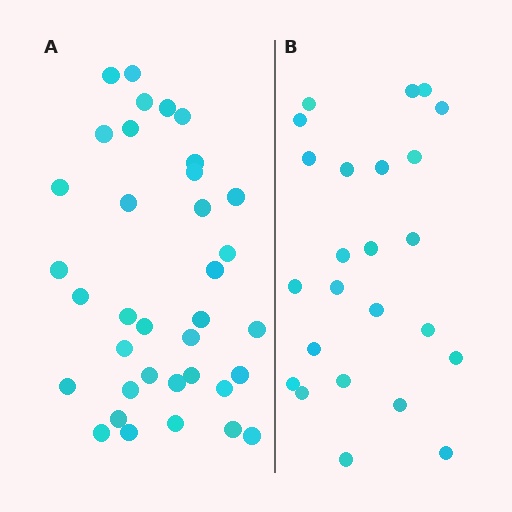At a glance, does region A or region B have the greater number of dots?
Region A (the left region) has more dots.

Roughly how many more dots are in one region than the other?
Region A has roughly 12 or so more dots than region B.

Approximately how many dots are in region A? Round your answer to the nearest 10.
About 40 dots. (The exact count is 36, which rounds to 40.)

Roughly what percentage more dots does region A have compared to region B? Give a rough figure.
About 50% more.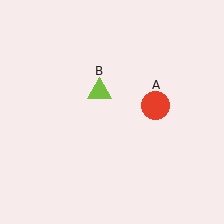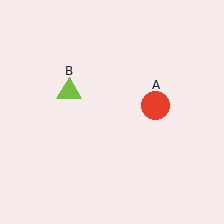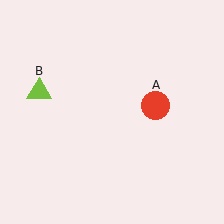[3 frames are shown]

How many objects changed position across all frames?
1 object changed position: lime triangle (object B).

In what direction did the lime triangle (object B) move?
The lime triangle (object B) moved left.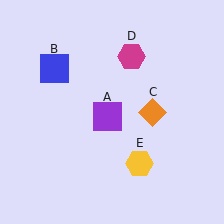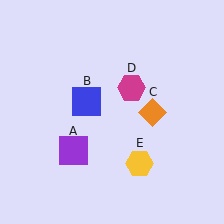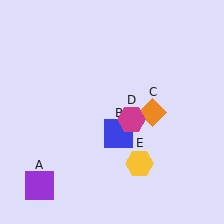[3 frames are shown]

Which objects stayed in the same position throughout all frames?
Orange diamond (object C) and yellow hexagon (object E) remained stationary.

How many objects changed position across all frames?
3 objects changed position: purple square (object A), blue square (object B), magenta hexagon (object D).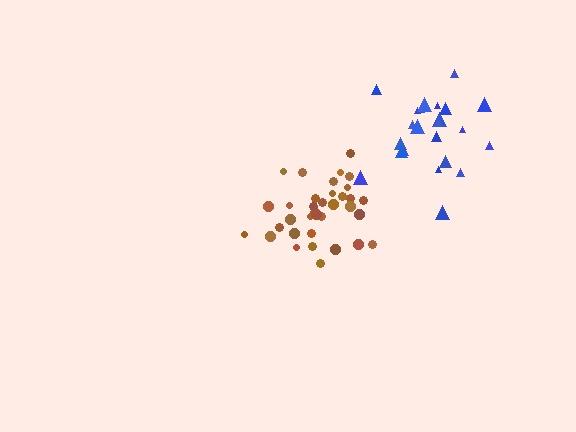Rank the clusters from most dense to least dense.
brown, blue.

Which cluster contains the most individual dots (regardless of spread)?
Brown (35).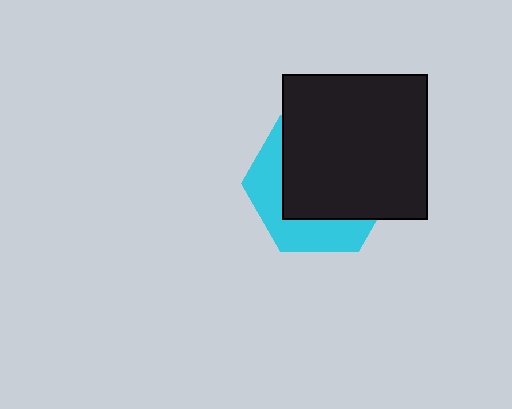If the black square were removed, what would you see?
You would see the complete cyan hexagon.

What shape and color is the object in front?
The object in front is a black square.